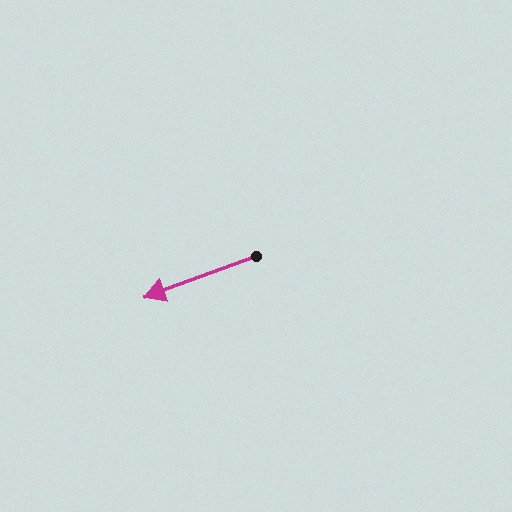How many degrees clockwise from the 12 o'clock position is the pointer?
Approximately 250 degrees.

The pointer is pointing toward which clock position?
Roughly 8 o'clock.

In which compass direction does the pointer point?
West.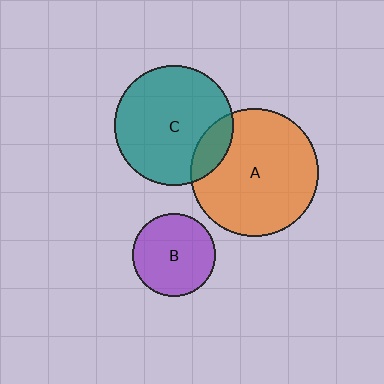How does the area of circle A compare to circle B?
Approximately 2.4 times.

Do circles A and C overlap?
Yes.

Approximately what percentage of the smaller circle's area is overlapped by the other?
Approximately 15%.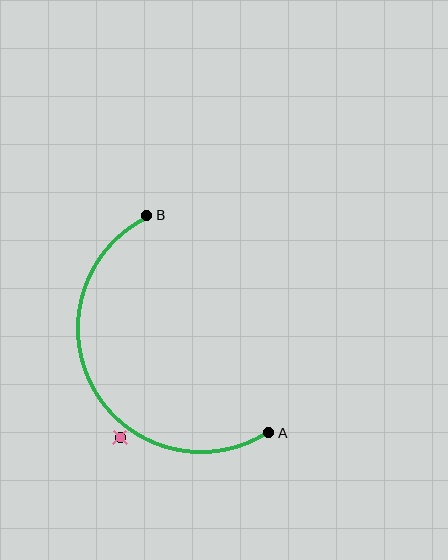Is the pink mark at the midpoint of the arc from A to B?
No — the pink mark does not lie on the arc at all. It sits slightly outside the curve.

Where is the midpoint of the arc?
The arc midpoint is the point on the curve farthest from the straight line joining A and B. It sits to the left of that line.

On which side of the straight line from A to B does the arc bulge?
The arc bulges to the left of the straight line connecting A and B.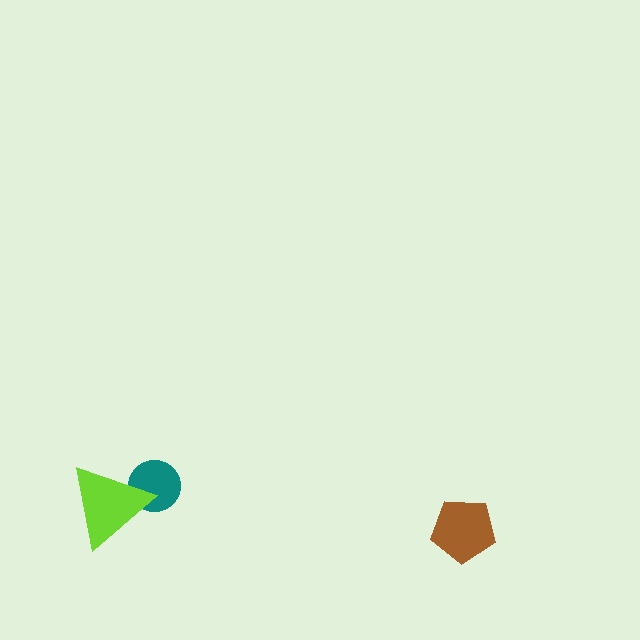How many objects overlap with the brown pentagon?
0 objects overlap with the brown pentagon.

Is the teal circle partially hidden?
Yes, it is partially covered by another shape.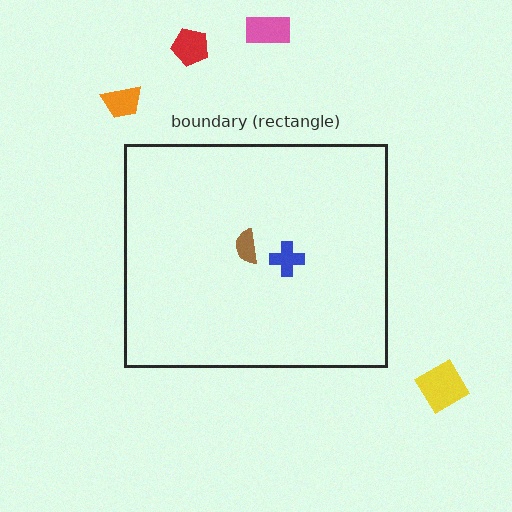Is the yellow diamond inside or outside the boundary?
Outside.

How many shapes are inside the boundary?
2 inside, 4 outside.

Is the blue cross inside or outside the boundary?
Inside.